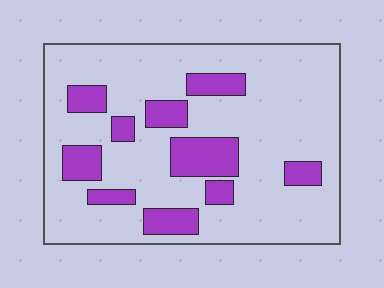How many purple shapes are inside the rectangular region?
10.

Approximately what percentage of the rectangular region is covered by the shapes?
Approximately 20%.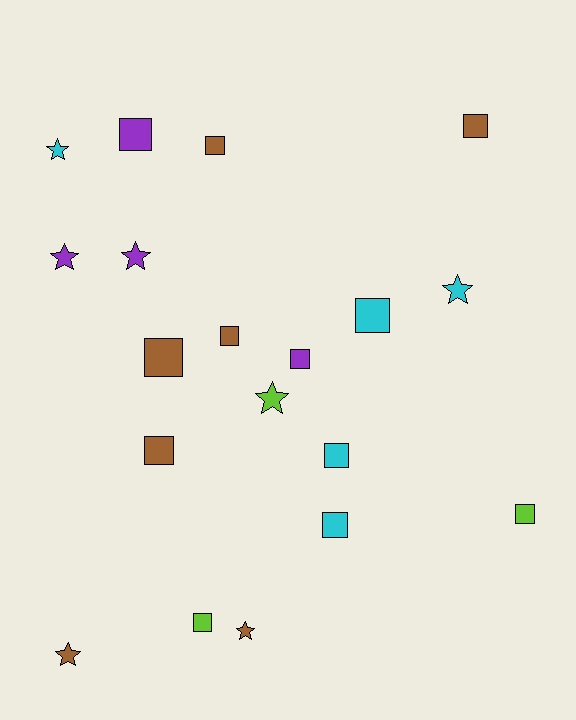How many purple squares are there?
There are 2 purple squares.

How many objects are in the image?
There are 19 objects.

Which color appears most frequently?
Brown, with 7 objects.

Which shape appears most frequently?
Square, with 12 objects.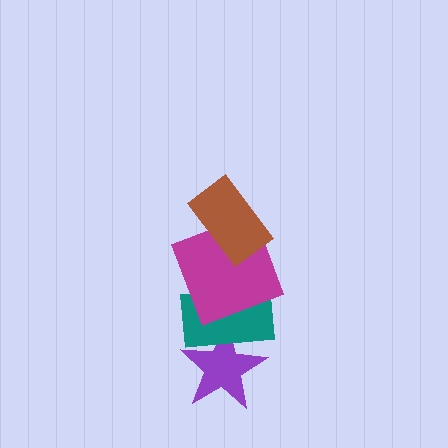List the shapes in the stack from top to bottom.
From top to bottom: the brown rectangle, the magenta square, the teal rectangle, the purple star.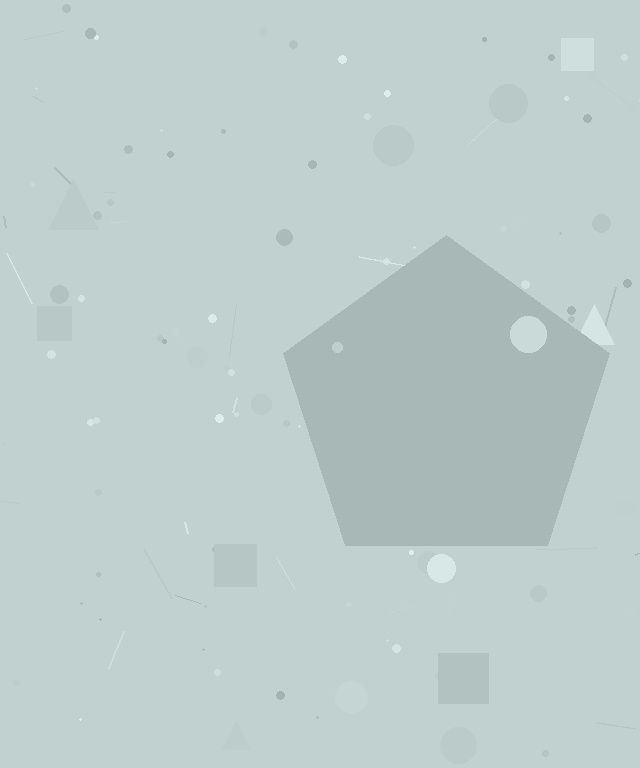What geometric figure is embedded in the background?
A pentagon is embedded in the background.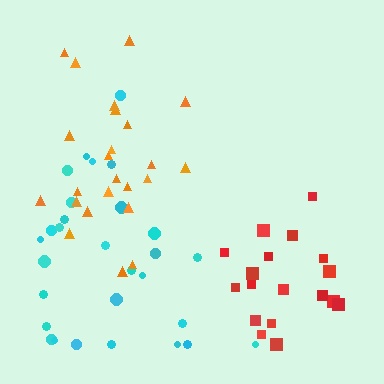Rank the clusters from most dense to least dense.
orange, red, cyan.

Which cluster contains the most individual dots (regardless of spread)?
Cyan (29).